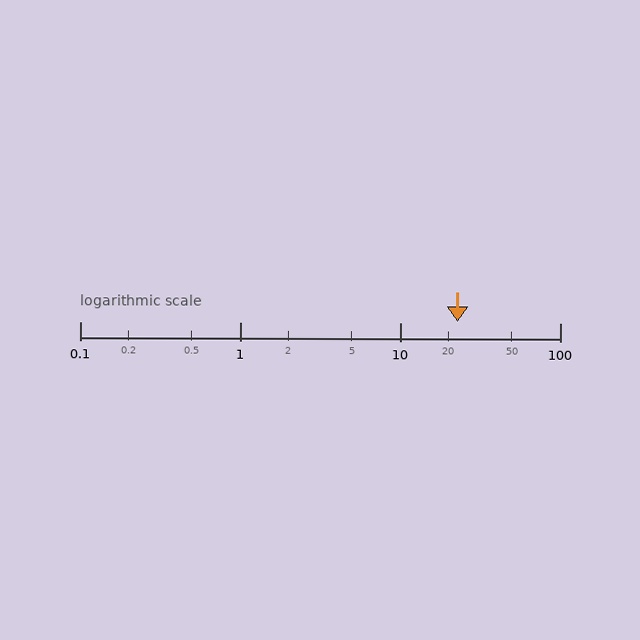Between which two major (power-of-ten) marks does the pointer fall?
The pointer is between 10 and 100.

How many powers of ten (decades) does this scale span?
The scale spans 3 decades, from 0.1 to 100.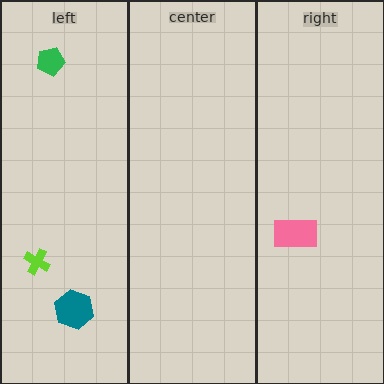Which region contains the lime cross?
The left region.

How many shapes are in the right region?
1.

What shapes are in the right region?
The pink rectangle.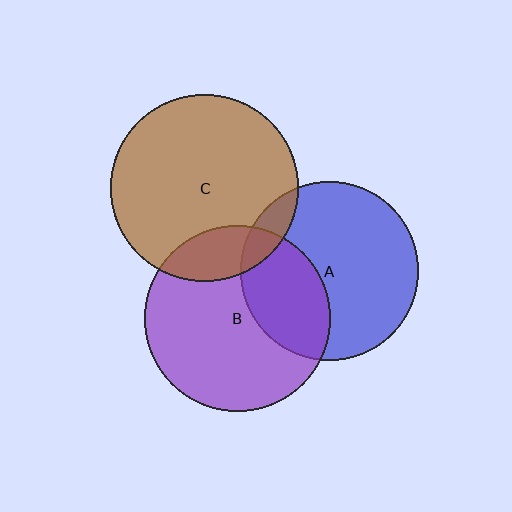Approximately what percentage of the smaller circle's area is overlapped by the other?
Approximately 15%.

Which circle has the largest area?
Circle C (brown).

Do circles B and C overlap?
Yes.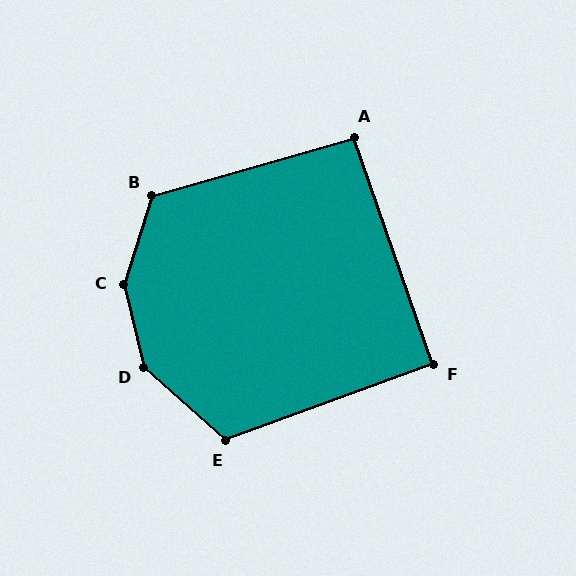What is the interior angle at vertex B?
Approximately 124 degrees (obtuse).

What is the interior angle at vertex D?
Approximately 145 degrees (obtuse).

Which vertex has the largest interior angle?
C, at approximately 148 degrees.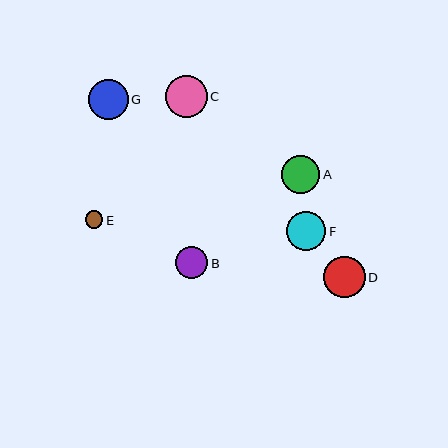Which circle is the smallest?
Circle E is the smallest with a size of approximately 18 pixels.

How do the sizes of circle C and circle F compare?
Circle C and circle F are approximately the same size.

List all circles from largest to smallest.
From largest to smallest: C, D, G, F, A, B, E.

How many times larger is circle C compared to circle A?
Circle C is approximately 1.1 times the size of circle A.